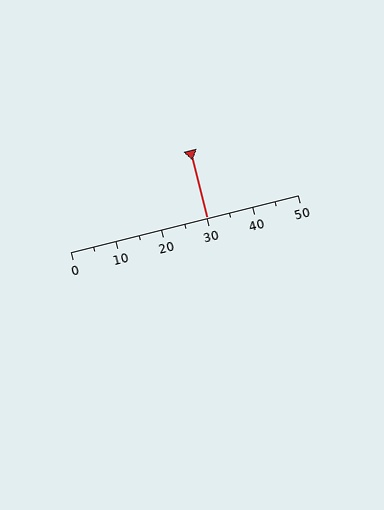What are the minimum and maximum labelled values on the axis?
The axis runs from 0 to 50.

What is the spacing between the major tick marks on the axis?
The major ticks are spaced 10 apart.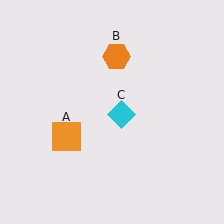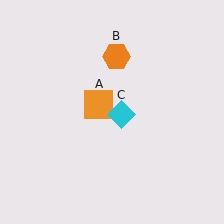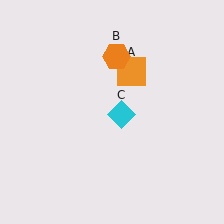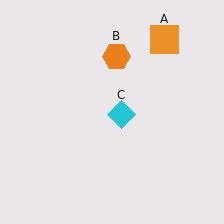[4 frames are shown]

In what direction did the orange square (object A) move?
The orange square (object A) moved up and to the right.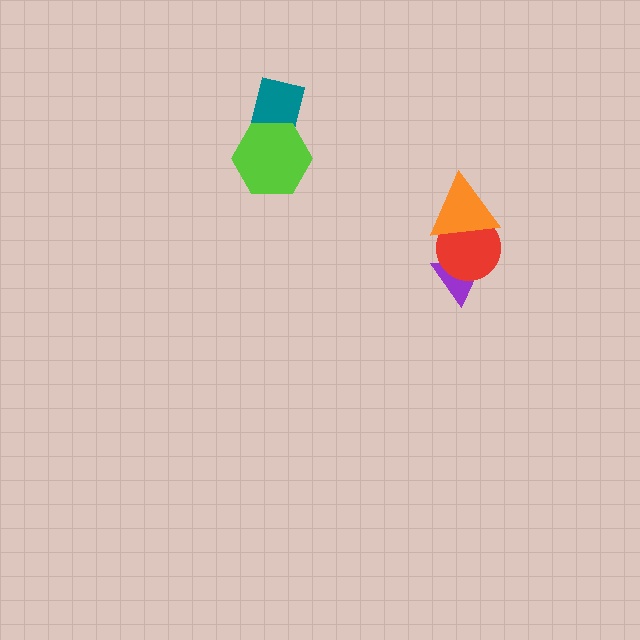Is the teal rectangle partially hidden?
Yes, it is partially covered by another shape.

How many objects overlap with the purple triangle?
2 objects overlap with the purple triangle.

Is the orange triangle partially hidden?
No, no other shape covers it.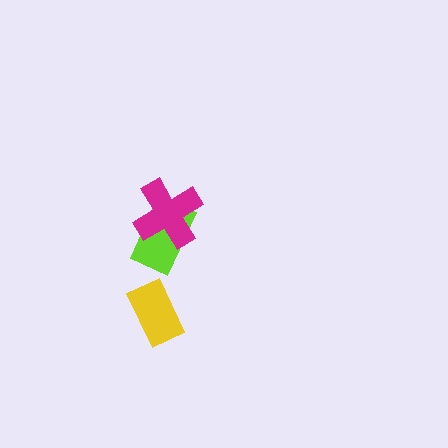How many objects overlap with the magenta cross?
1 object overlaps with the magenta cross.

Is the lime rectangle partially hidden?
Yes, it is partially covered by another shape.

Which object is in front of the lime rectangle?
The magenta cross is in front of the lime rectangle.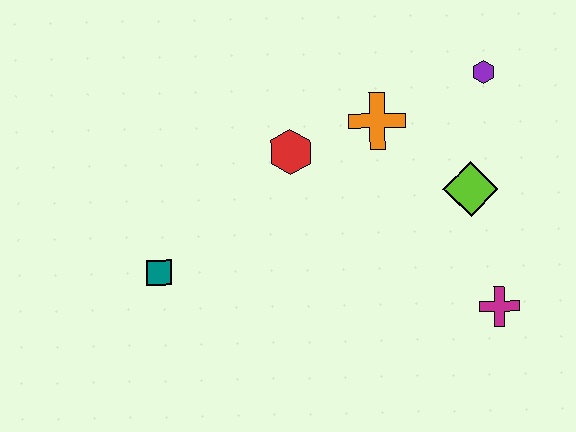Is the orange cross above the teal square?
Yes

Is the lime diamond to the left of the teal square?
No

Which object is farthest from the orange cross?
The teal square is farthest from the orange cross.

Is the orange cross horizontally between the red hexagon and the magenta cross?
Yes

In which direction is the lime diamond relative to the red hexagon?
The lime diamond is to the right of the red hexagon.